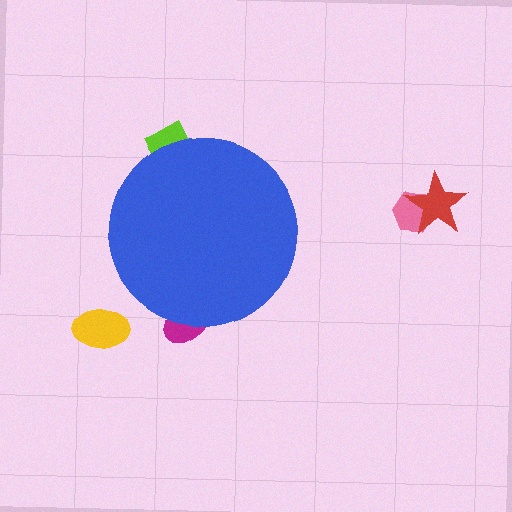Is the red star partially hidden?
No, the red star is fully visible.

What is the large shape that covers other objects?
A blue circle.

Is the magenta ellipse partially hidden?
Yes, the magenta ellipse is partially hidden behind the blue circle.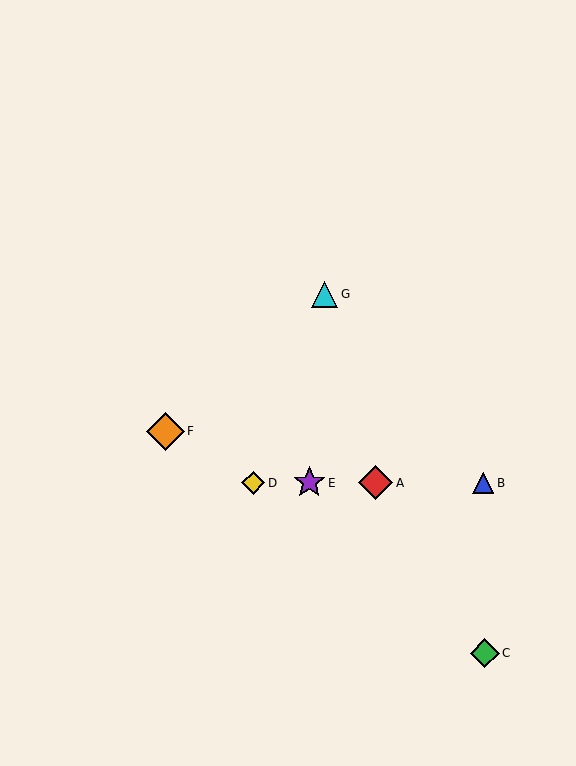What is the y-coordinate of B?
Object B is at y≈483.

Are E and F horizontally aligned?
No, E is at y≈483 and F is at y≈431.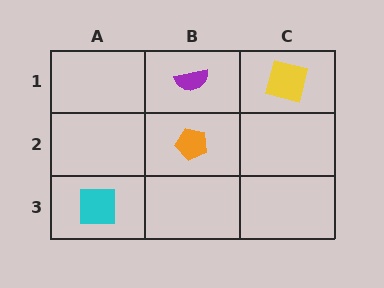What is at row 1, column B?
A purple semicircle.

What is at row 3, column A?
A cyan square.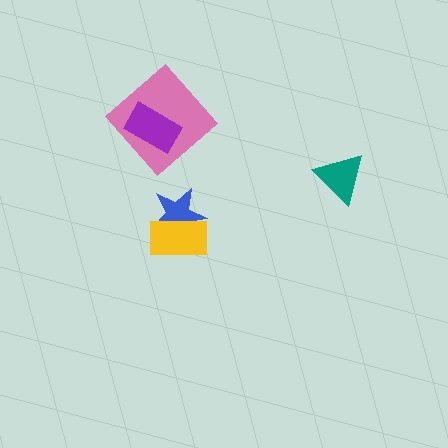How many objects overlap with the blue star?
1 object overlaps with the blue star.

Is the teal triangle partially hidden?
No, no other shape covers it.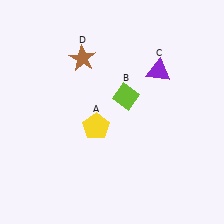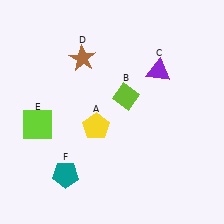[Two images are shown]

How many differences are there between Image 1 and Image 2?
There are 2 differences between the two images.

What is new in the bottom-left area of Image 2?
A lime square (E) was added in the bottom-left area of Image 2.